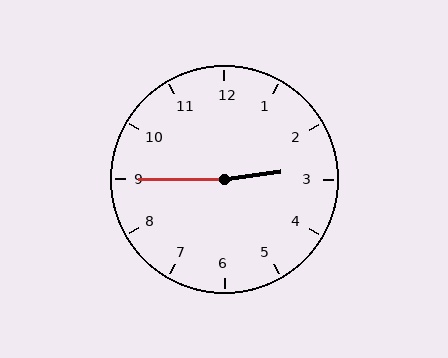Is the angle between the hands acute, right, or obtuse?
It is obtuse.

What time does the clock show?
2:45.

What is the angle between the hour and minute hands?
Approximately 172 degrees.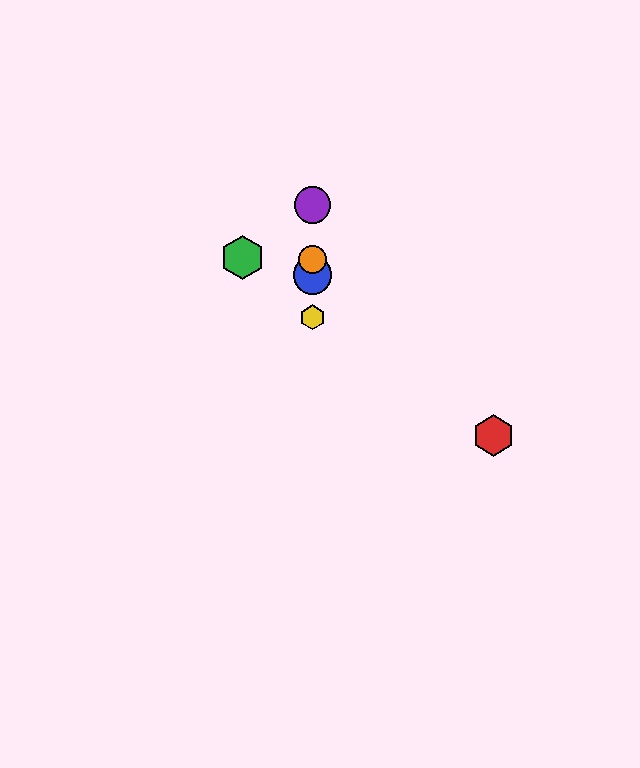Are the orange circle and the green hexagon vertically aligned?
No, the orange circle is at x≈312 and the green hexagon is at x≈243.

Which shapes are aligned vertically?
The blue circle, the yellow hexagon, the purple circle, the orange circle are aligned vertically.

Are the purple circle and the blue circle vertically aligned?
Yes, both are at x≈312.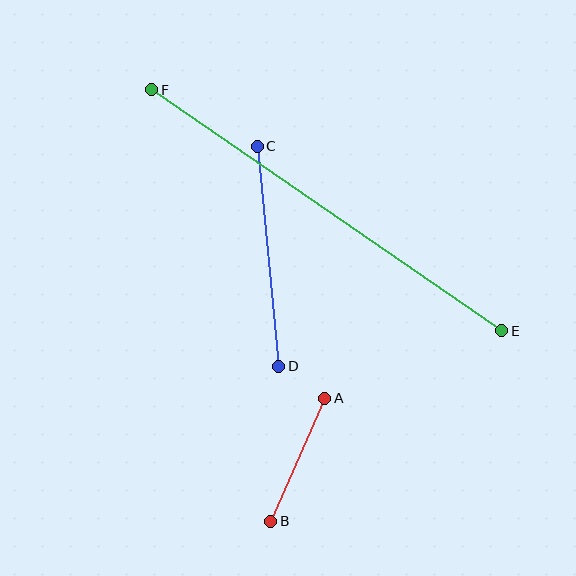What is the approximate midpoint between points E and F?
The midpoint is at approximately (327, 210) pixels.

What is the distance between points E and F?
The distance is approximately 425 pixels.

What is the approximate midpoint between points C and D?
The midpoint is at approximately (268, 256) pixels.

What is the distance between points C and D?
The distance is approximately 221 pixels.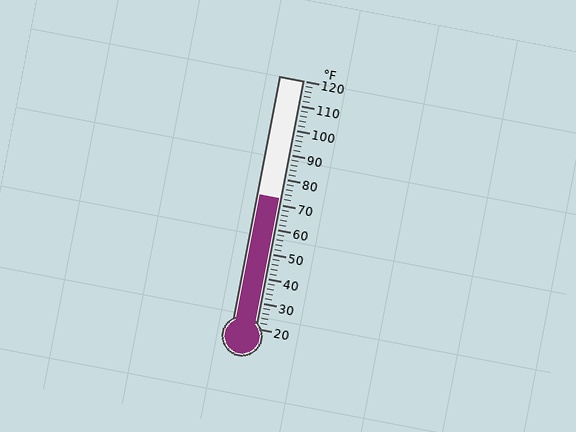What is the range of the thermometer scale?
The thermometer scale ranges from 20°F to 120°F.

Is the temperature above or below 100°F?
The temperature is below 100°F.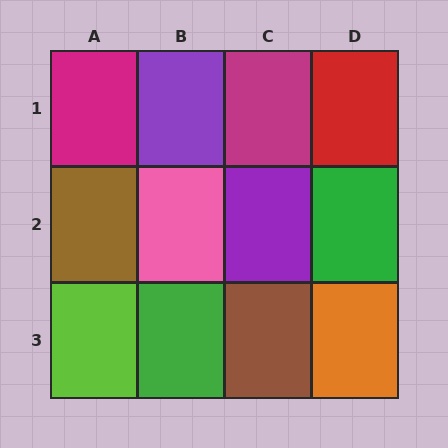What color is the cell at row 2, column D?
Green.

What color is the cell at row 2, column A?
Brown.